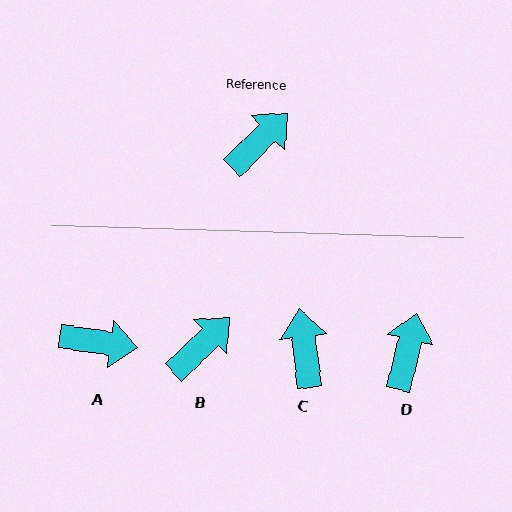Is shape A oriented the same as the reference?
No, it is off by about 53 degrees.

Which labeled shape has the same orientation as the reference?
B.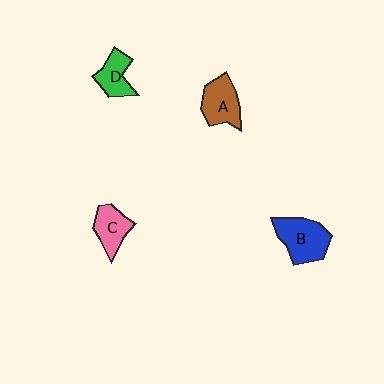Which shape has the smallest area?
Shape D (green).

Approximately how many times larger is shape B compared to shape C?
Approximately 1.5 times.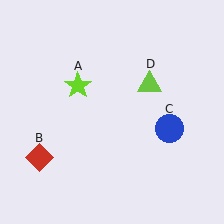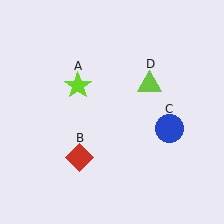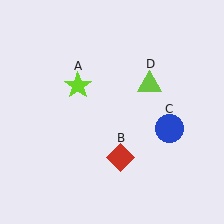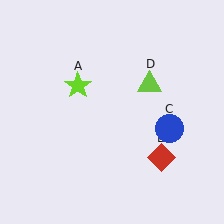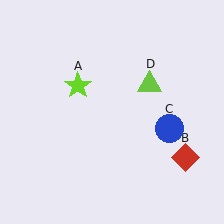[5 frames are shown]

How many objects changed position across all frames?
1 object changed position: red diamond (object B).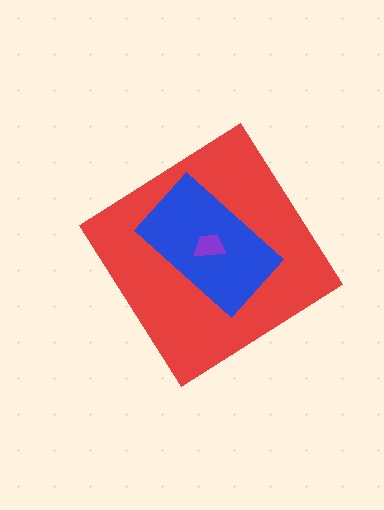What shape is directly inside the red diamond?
The blue rectangle.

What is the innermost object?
The purple trapezoid.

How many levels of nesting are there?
3.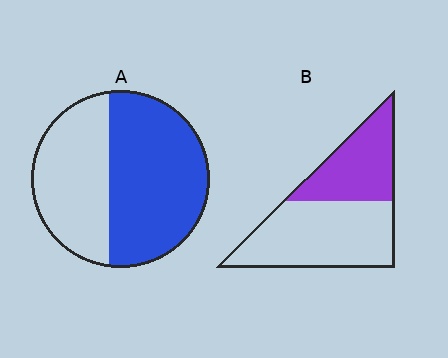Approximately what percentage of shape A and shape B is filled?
A is approximately 60% and B is approximately 40%.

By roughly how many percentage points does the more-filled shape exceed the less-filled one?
By roughly 20 percentage points (A over B).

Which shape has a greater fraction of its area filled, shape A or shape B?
Shape A.